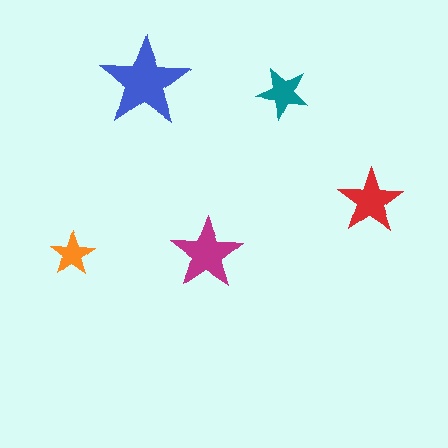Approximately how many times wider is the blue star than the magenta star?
About 1.5 times wider.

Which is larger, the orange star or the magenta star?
The magenta one.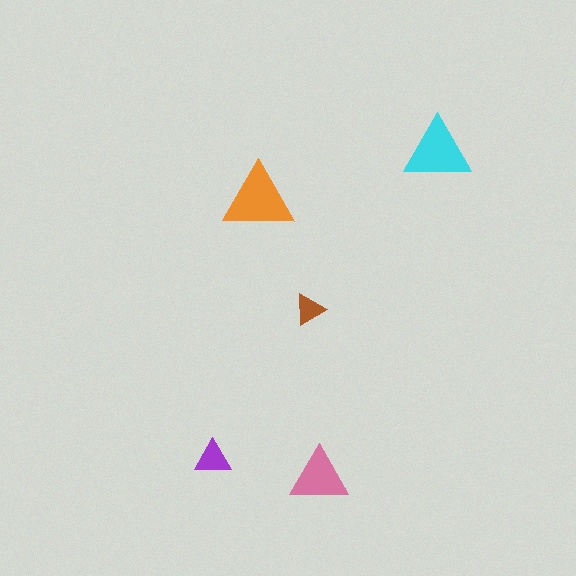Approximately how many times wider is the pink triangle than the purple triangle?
About 1.5 times wider.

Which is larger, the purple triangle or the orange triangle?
The orange one.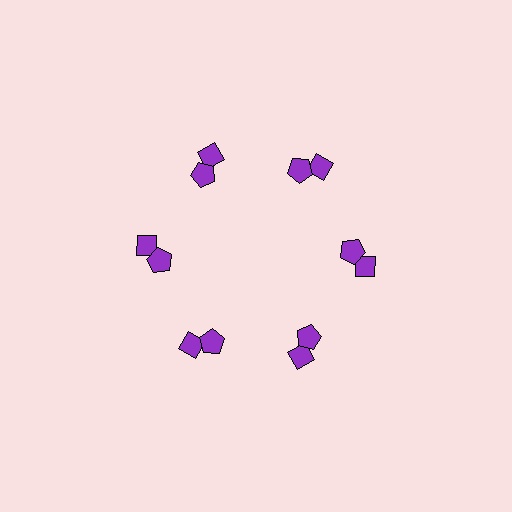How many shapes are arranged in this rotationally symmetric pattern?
There are 12 shapes, arranged in 6 groups of 2.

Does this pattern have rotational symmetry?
Yes, this pattern has 6-fold rotational symmetry. It looks the same after rotating 60 degrees around the center.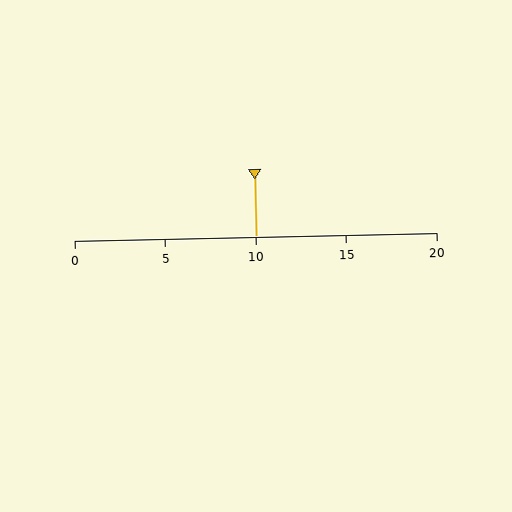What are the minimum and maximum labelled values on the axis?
The axis runs from 0 to 20.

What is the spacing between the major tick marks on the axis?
The major ticks are spaced 5 apart.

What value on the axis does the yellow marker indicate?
The marker indicates approximately 10.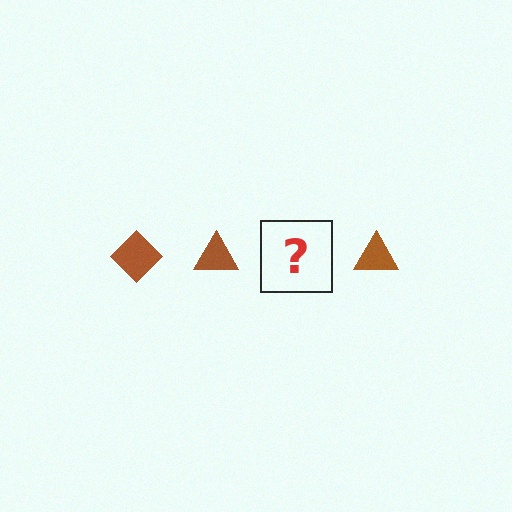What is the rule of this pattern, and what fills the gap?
The rule is that the pattern cycles through diamond, triangle shapes in brown. The gap should be filled with a brown diamond.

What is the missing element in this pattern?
The missing element is a brown diamond.